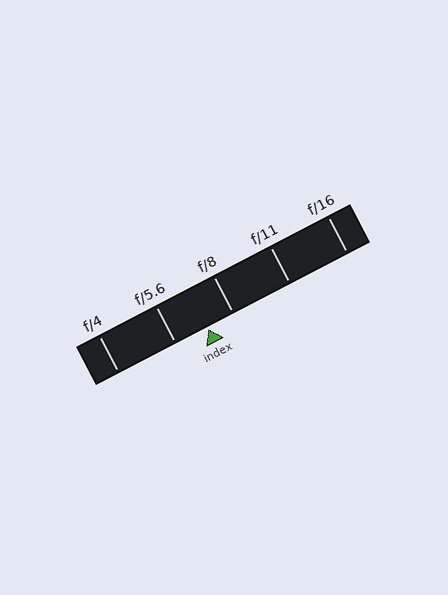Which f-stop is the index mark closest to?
The index mark is closest to f/8.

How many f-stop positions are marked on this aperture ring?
There are 5 f-stop positions marked.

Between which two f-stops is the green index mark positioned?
The index mark is between f/5.6 and f/8.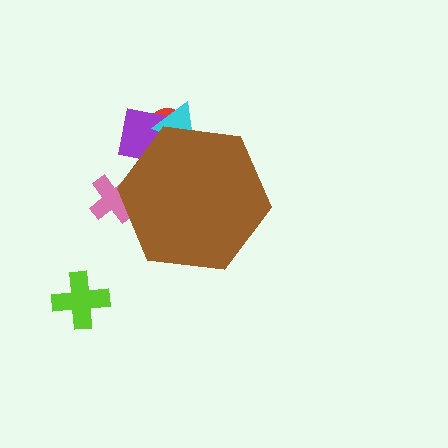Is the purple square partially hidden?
Yes, the purple square is partially hidden behind the brown hexagon.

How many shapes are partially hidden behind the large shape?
4 shapes are partially hidden.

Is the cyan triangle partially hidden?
Yes, the cyan triangle is partially hidden behind the brown hexagon.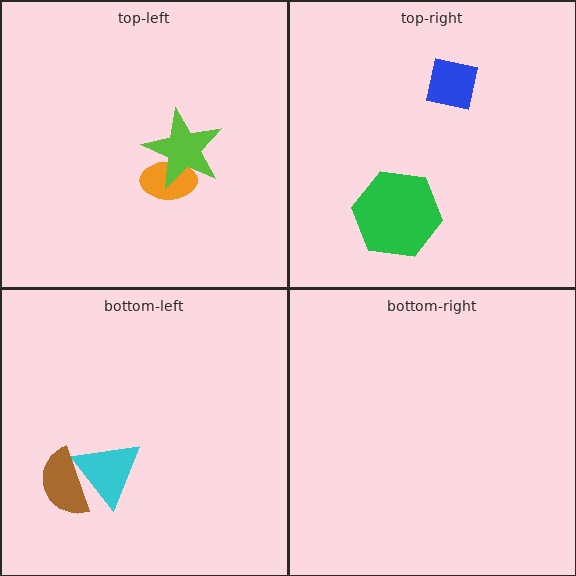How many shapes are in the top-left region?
2.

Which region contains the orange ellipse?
The top-left region.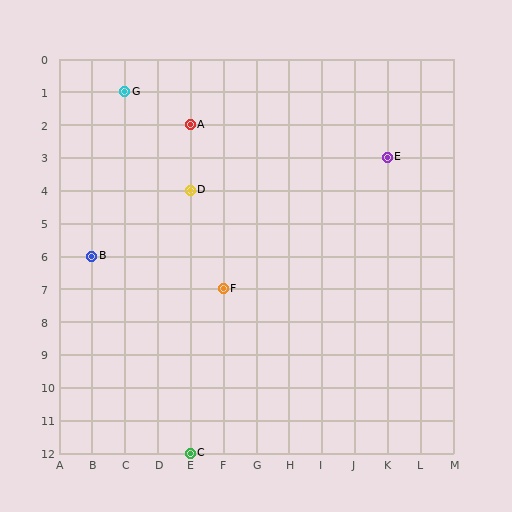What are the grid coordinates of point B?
Point B is at grid coordinates (B, 6).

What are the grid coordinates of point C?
Point C is at grid coordinates (E, 12).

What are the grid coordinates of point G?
Point G is at grid coordinates (C, 1).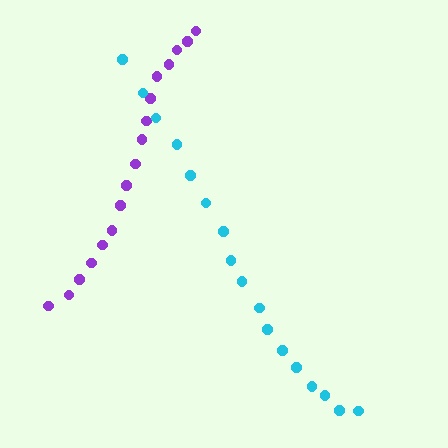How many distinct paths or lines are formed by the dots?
There are 2 distinct paths.